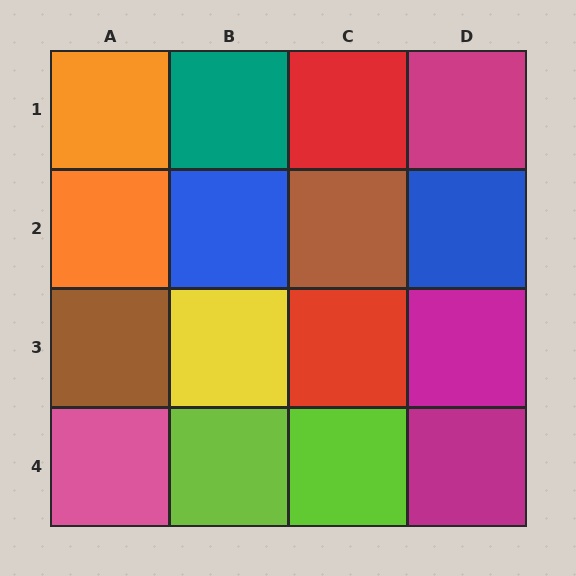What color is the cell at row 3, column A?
Brown.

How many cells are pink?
1 cell is pink.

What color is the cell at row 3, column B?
Yellow.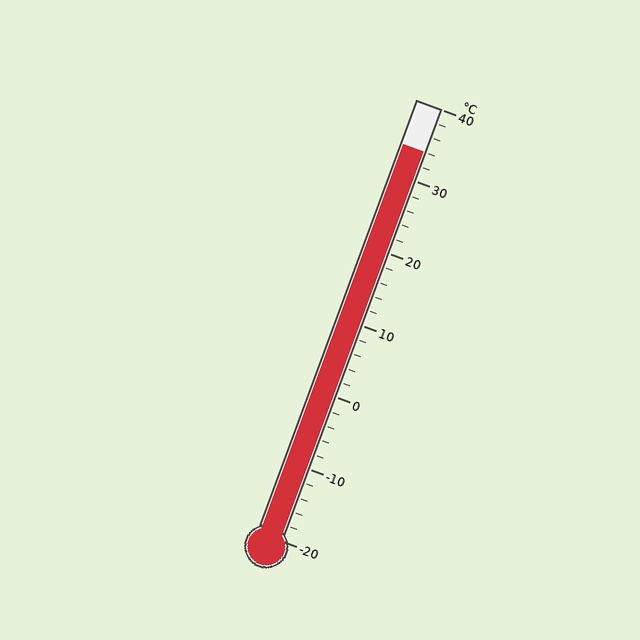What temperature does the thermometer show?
The thermometer shows approximately 34°C.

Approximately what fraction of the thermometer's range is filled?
The thermometer is filled to approximately 90% of its range.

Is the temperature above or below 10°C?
The temperature is above 10°C.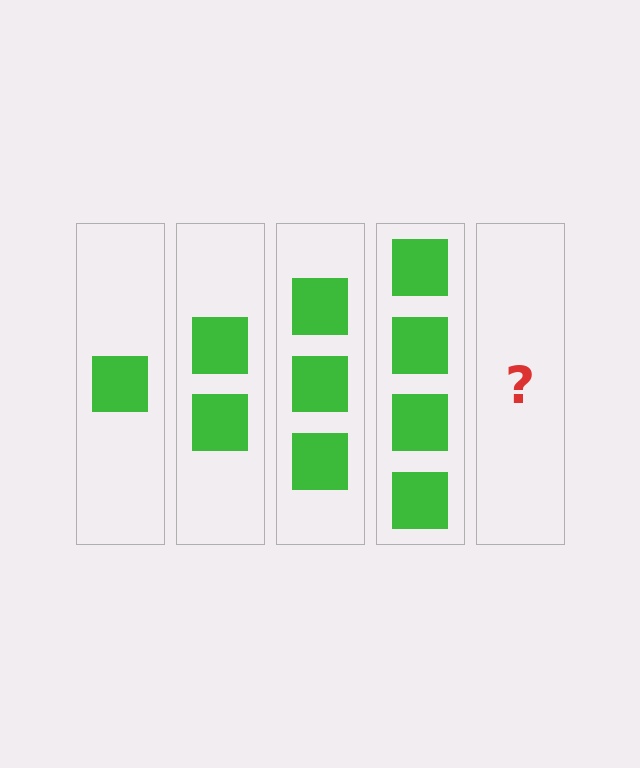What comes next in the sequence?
The next element should be 5 squares.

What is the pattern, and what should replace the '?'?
The pattern is that each step adds one more square. The '?' should be 5 squares.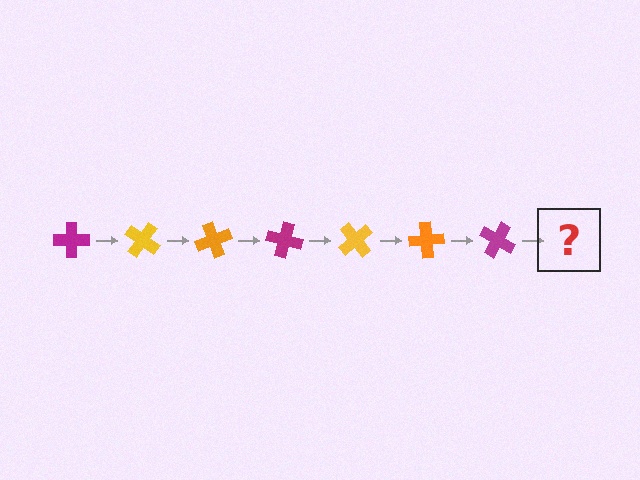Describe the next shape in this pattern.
It should be a yellow cross, rotated 245 degrees from the start.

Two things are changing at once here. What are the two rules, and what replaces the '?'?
The two rules are that it rotates 35 degrees each step and the color cycles through magenta, yellow, and orange. The '?' should be a yellow cross, rotated 245 degrees from the start.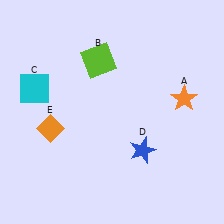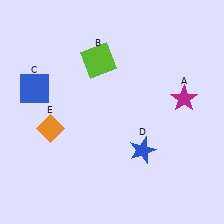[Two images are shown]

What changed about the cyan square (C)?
In Image 1, C is cyan. In Image 2, it changed to blue.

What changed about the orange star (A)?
In Image 1, A is orange. In Image 2, it changed to magenta.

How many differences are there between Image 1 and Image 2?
There are 2 differences between the two images.